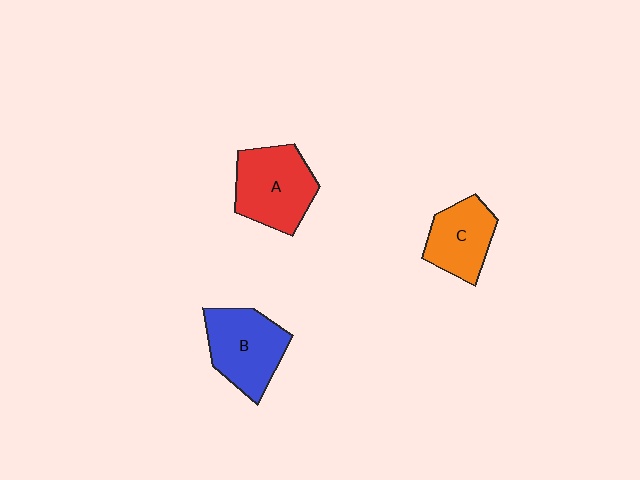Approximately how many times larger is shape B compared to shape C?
Approximately 1.3 times.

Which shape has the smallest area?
Shape C (orange).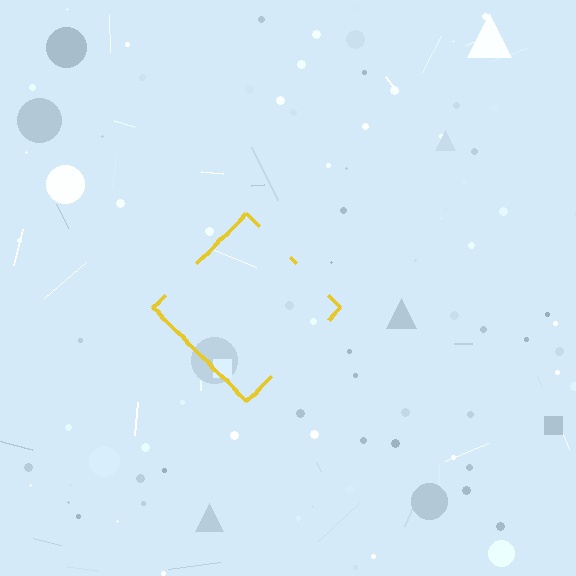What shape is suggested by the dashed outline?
The dashed outline suggests a diamond.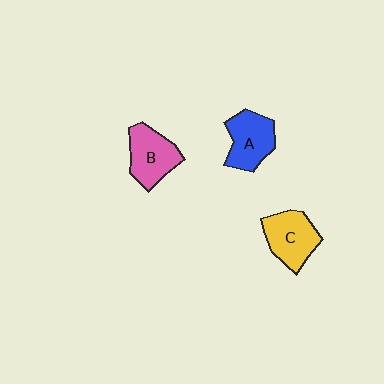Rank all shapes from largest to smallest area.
From largest to smallest: C (yellow), B (pink), A (blue).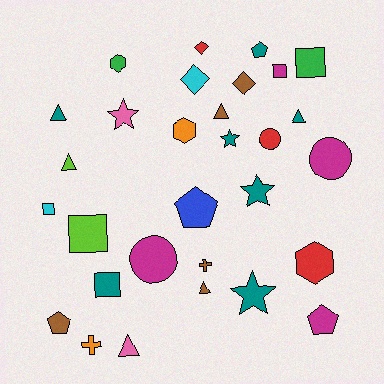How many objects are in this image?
There are 30 objects.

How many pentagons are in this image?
There are 4 pentagons.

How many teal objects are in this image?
There are 7 teal objects.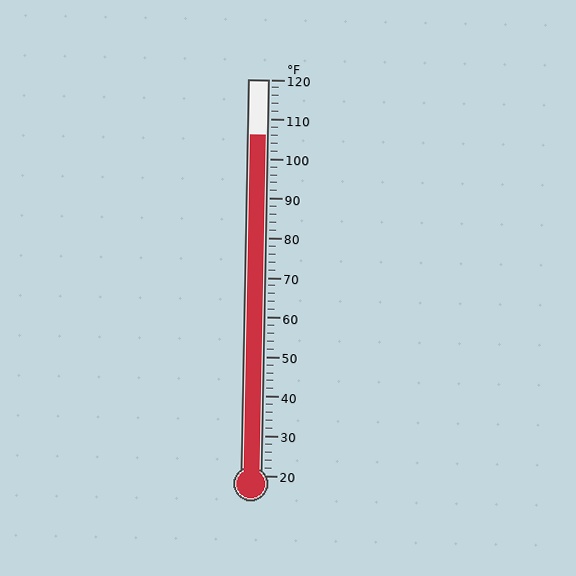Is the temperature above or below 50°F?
The temperature is above 50°F.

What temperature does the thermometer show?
The thermometer shows approximately 106°F.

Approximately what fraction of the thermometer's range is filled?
The thermometer is filled to approximately 85% of its range.